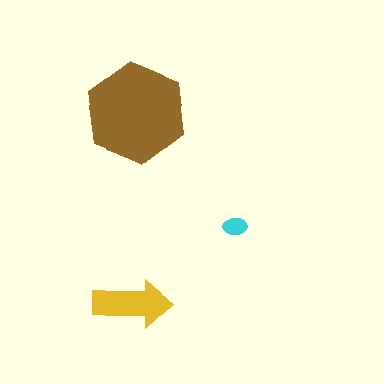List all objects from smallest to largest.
The cyan ellipse, the yellow arrow, the brown hexagon.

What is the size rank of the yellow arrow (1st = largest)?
2nd.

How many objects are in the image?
There are 3 objects in the image.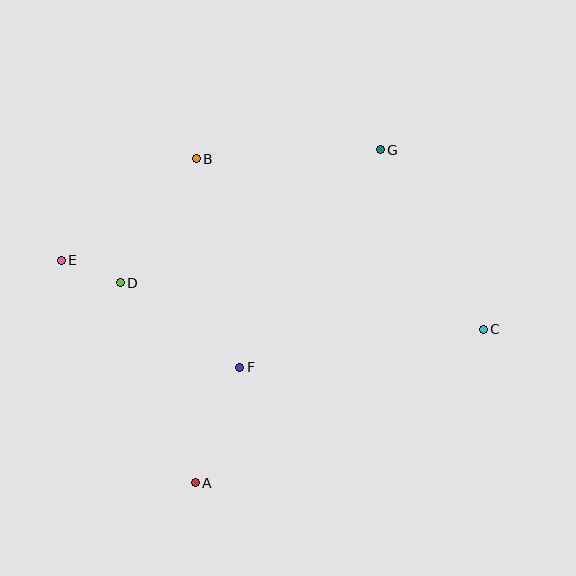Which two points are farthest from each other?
Points C and E are farthest from each other.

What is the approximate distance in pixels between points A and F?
The distance between A and F is approximately 123 pixels.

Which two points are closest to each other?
Points D and E are closest to each other.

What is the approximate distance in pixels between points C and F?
The distance between C and F is approximately 246 pixels.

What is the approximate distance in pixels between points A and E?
The distance between A and E is approximately 260 pixels.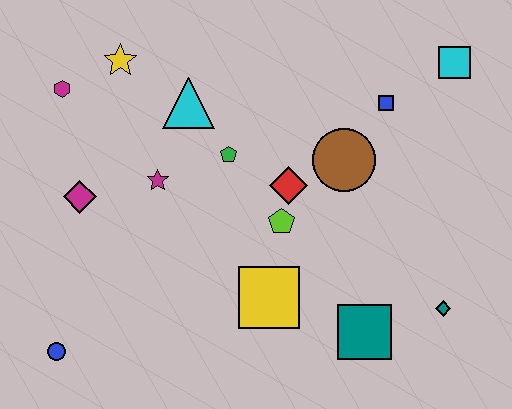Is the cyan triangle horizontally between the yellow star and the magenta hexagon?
No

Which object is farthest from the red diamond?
The blue circle is farthest from the red diamond.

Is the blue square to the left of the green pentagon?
No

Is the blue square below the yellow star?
Yes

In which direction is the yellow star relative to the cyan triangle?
The yellow star is to the left of the cyan triangle.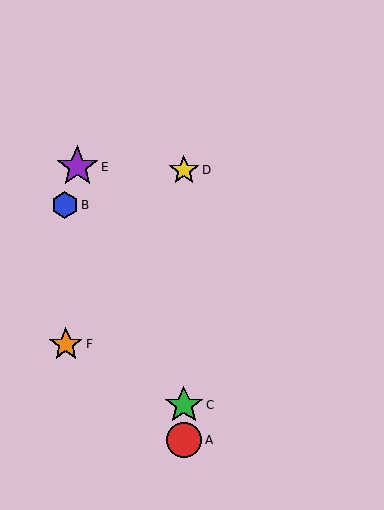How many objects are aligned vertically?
3 objects (A, C, D) are aligned vertically.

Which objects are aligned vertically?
Objects A, C, D are aligned vertically.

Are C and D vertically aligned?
Yes, both are at x≈184.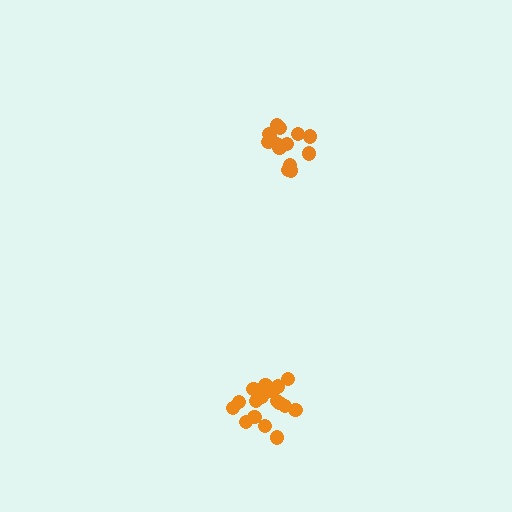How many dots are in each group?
Group 1: 14 dots, Group 2: 17 dots (31 total).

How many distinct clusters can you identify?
There are 2 distinct clusters.